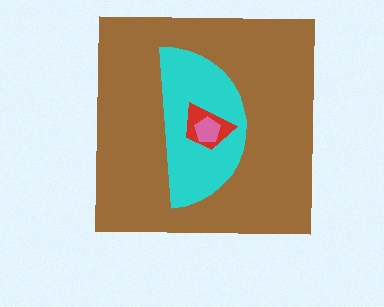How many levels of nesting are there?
4.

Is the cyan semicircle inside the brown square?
Yes.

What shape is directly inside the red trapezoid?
The pink pentagon.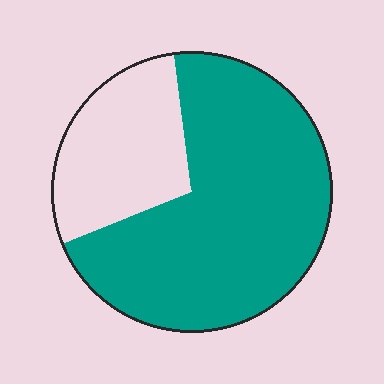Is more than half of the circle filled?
Yes.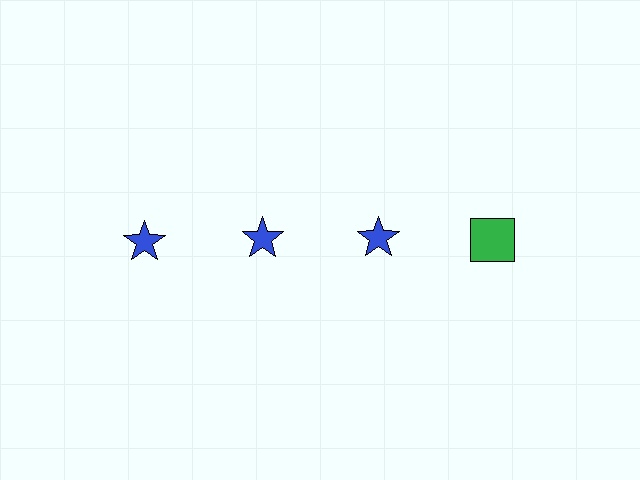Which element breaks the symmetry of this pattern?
The green square in the top row, second from right column breaks the symmetry. All other shapes are blue stars.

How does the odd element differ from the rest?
It differs in both color (green instead of blue) and shape (square instead of star).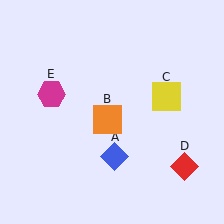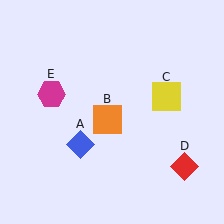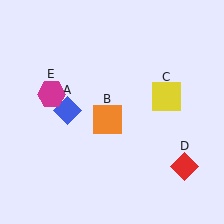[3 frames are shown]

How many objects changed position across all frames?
1 object changed position: blue diamond (object A).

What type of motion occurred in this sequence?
The blue diamond (object A) rotated clockwise around the center of the scene.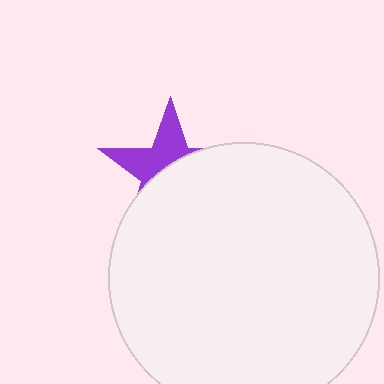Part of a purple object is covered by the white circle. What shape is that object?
It is a star.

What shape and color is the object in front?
The object in front is a white circle.